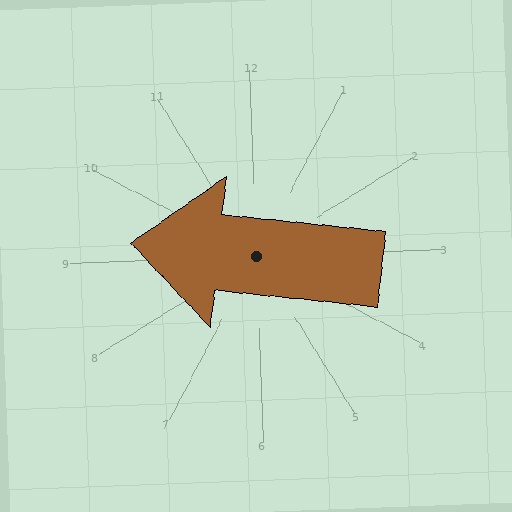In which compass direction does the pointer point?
West.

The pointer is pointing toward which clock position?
Roughly 9 o'clock.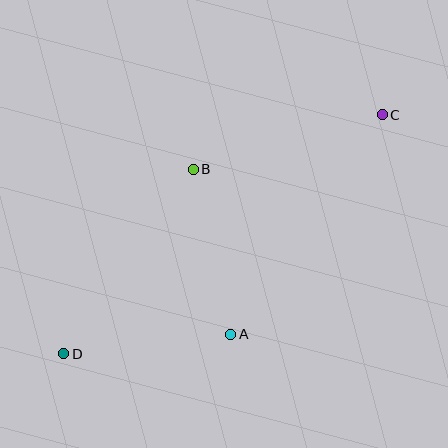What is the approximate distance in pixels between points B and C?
The distance between B and C is approximately 197 pixels.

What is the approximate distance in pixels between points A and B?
The distance between A and B is approximately 169 pixels.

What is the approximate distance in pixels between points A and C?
The distance between A and C is approximately 267 pixels.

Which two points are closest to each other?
Points A and D are closest to each other.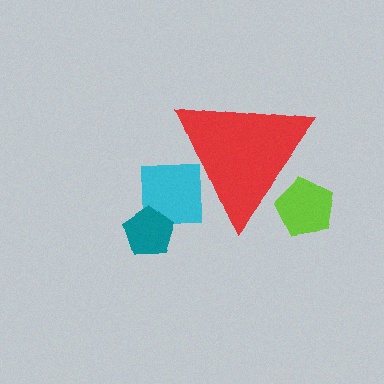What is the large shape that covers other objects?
A red triangle.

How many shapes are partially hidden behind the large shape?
2 shapes are partially hidden.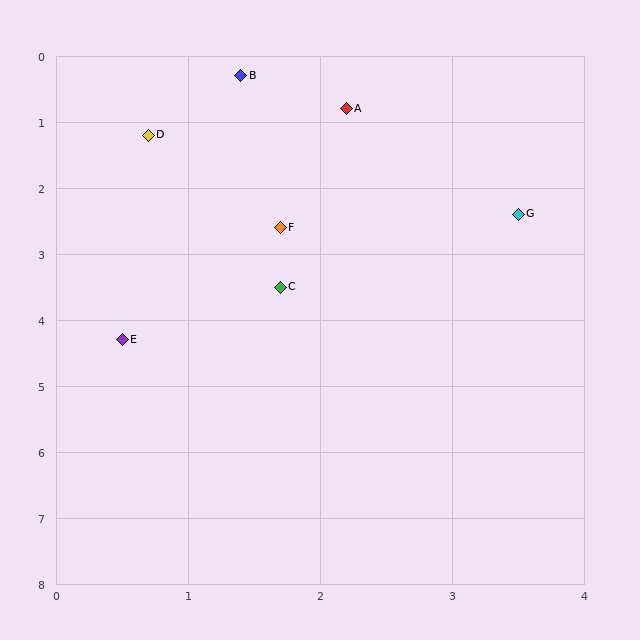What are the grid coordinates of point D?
Point D is at approximately (0.7, 1.2).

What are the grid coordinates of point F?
Point F is at approximately (1.7, 2.6).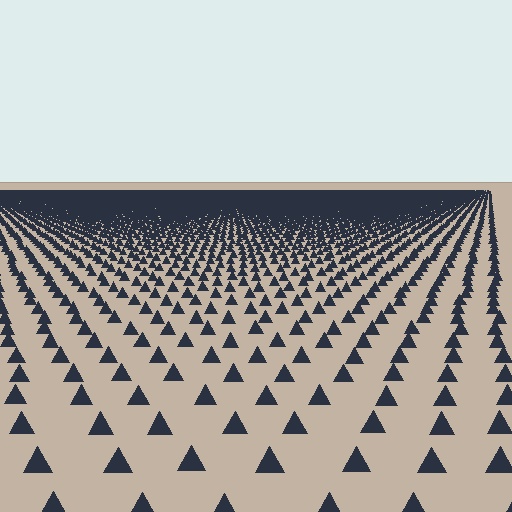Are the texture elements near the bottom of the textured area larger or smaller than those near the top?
Larger. Near the bottom, elements are closer to the viewer and appear at a bigger on-screen size.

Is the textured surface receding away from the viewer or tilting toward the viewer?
The surface is receding away from the viewer. Texture elements get smaller and denser toward the top.